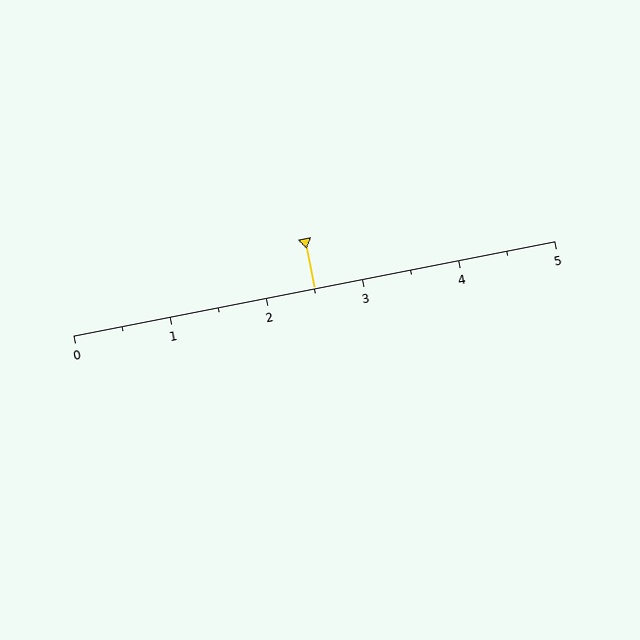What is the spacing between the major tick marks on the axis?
The major ticks are spaced 1 apart.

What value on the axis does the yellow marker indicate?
The marker indicates approximately 2.5.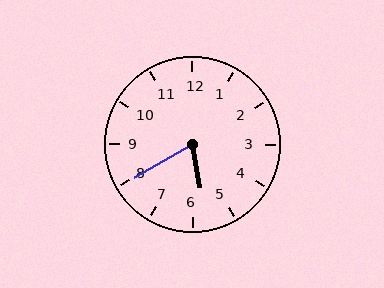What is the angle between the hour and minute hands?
Approximately 70 degrees.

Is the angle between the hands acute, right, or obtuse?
It is acute.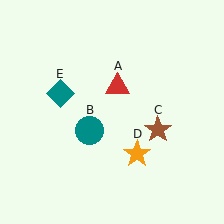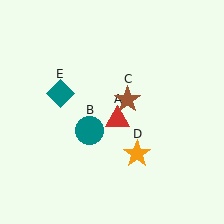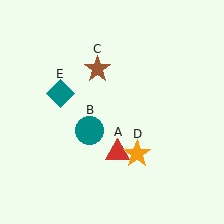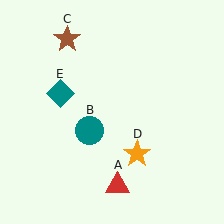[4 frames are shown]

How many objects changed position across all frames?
2 objects changed position: red triangle (object A), brown star (object C).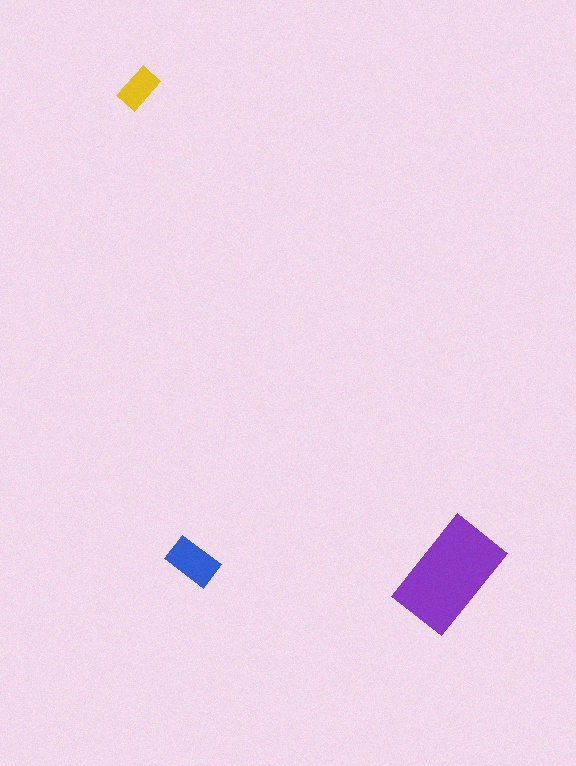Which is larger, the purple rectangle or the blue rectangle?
The purple one.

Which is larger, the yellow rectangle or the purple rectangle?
The purple one.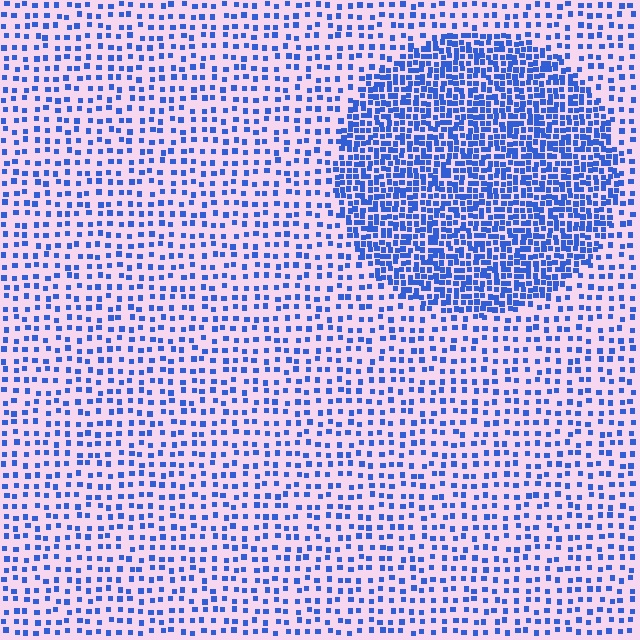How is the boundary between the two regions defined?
The boundary is defined by a change in element density (approximately 2.5x ratio). All elements are the same color, size, and shape.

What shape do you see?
I see a circle.